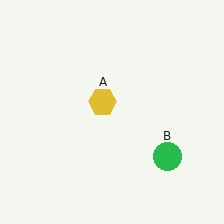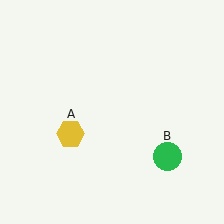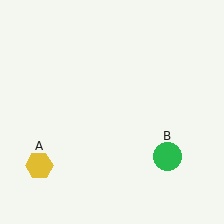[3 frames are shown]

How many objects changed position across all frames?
1 object changed position: yellow hexagon (object A).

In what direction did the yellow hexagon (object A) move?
The yellow hexagon (object A) moved down and to the left.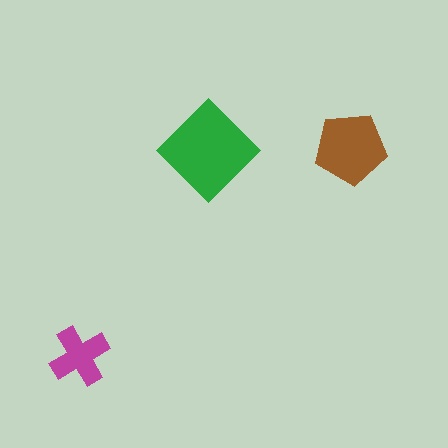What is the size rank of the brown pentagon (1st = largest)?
2nd.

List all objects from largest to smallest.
The green diamond, the brown pentagon, the magenta cross.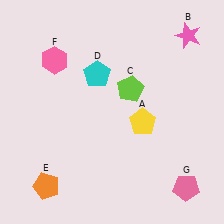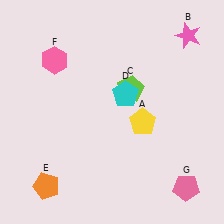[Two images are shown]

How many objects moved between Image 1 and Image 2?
1 object moved between the two images.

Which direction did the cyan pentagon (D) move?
The cyan pentagon (D) moved right.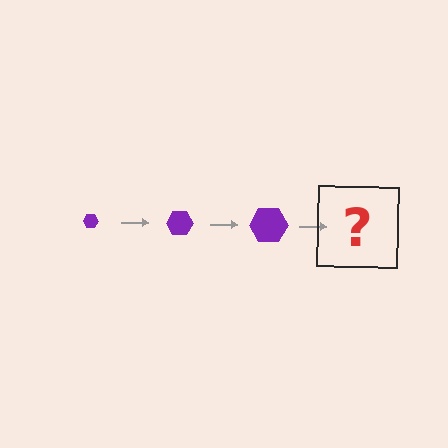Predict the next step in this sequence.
The next step is a purple hexagon, larger than the previous one.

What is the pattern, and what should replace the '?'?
The pattern is that the hexagon gets progressively larger each step. The '?' should be a purple hexagon, larger than the previous one.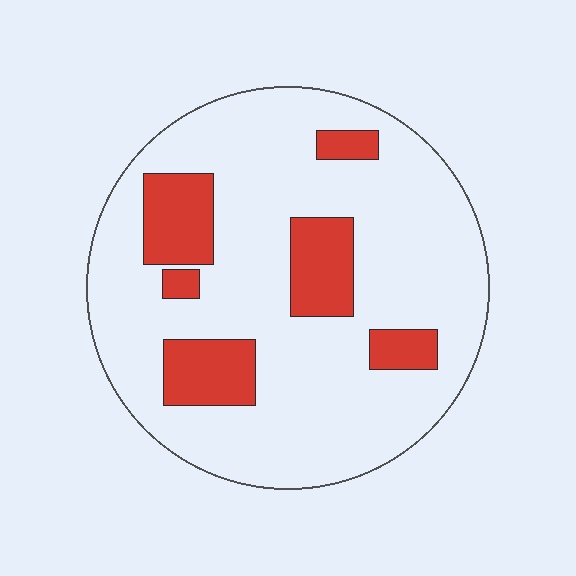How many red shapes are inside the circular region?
6.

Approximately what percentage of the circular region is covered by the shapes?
Approximately 20%.